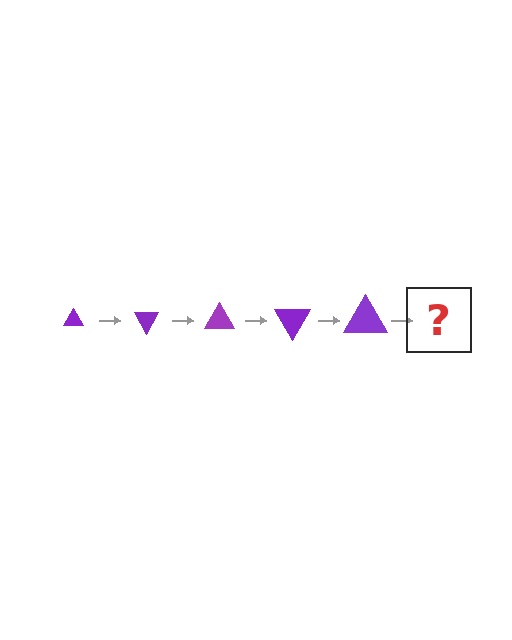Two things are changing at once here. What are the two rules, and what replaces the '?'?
The two rules are that the triangle grows larger each step and it rotates 60 degrees each step. The '?' should be a triangle, larger than the previous one and rotated 300 degrees from the start.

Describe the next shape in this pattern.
It should be a triangle, larger than the previous one and rotated 300 degrees from the start.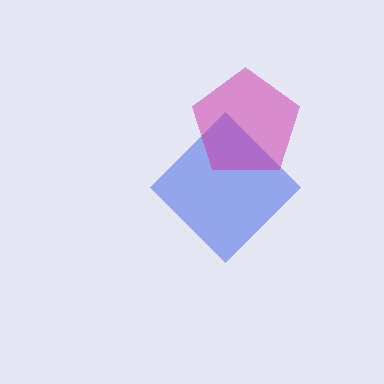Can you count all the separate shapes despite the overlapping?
Yes, there are 2 separate shapes.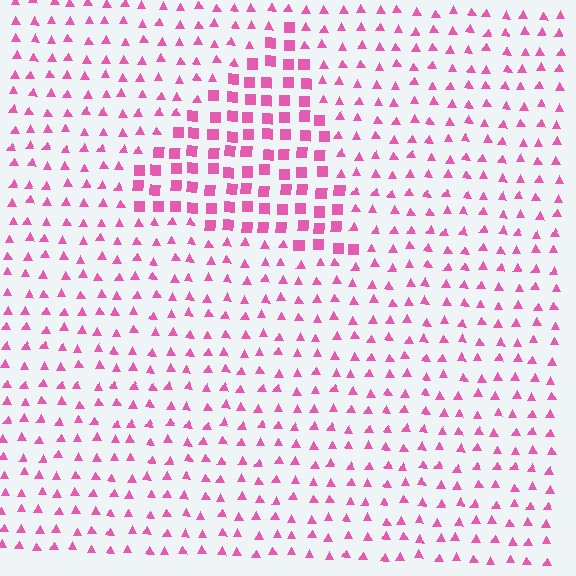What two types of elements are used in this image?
The image uses squares inside the triangle region and triangles outside it.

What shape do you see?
I see a triangle.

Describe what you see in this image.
The image is filled with small pink elements arranged in a uniform grid. A triangle-shaped region contains squares, while the surrounding area contains triangles. The boundary is defined purely by the change in element shape.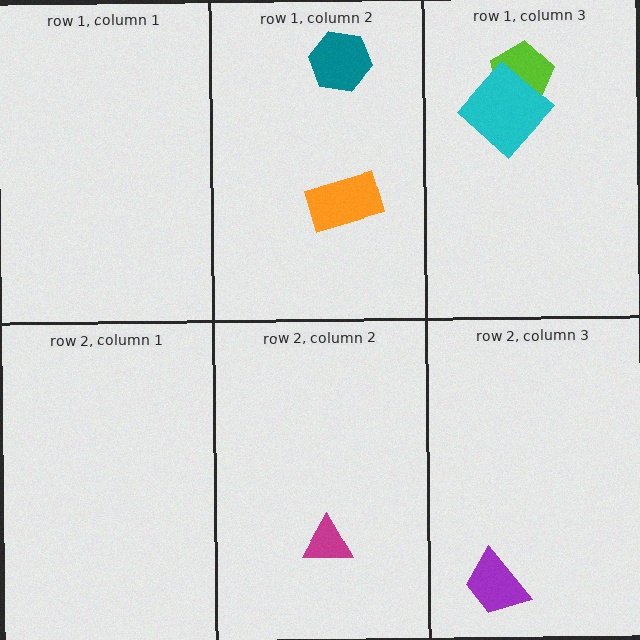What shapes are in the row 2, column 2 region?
The magenta triangle.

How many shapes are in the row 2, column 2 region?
1.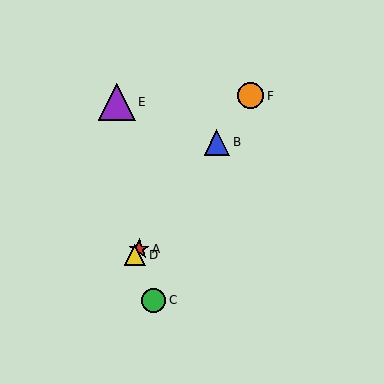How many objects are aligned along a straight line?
4 objects (A, B, D, F) are aligned along a straight line.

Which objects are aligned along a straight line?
Objects A, B, D, F are aligned along a straight line.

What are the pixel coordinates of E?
Object E is at (117, 102).